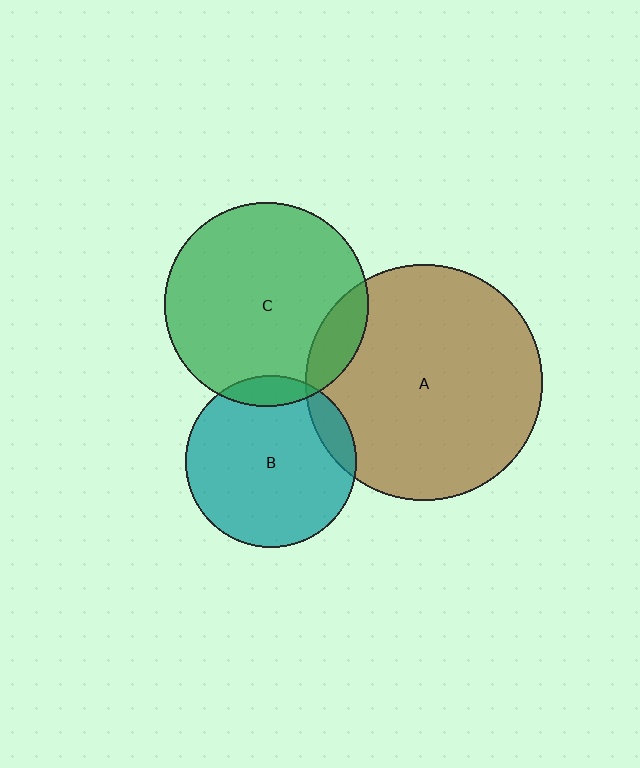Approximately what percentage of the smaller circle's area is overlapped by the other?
Approximately 10%.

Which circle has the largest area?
Circle A (brown).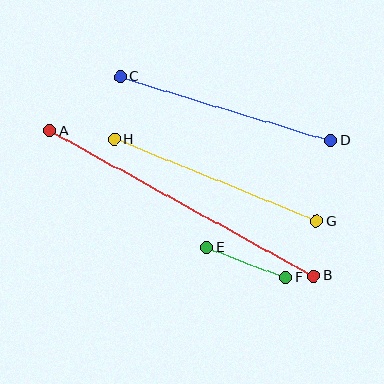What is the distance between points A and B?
The distance is approximately 301 pixels.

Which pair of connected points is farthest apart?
Points A and B are farthest apart.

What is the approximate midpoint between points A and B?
The midpoint is at approximately (182, 203) pixels.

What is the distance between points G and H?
The distance is approximately 218 pixels.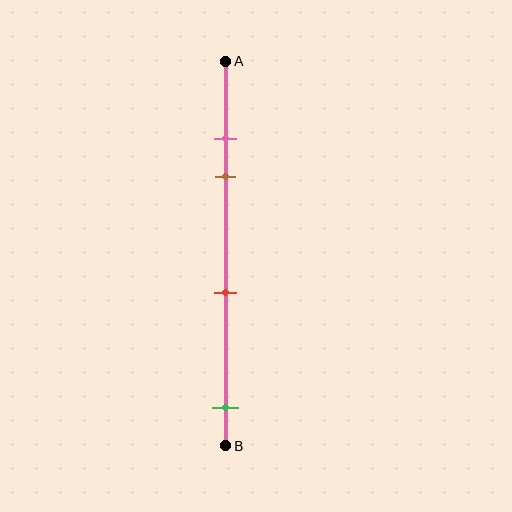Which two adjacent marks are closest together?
The pink and brown marks are the closest adjacent pair.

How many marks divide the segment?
There are 4 marks dividing the segment.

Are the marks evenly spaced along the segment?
No, the marks are not evenly spaced.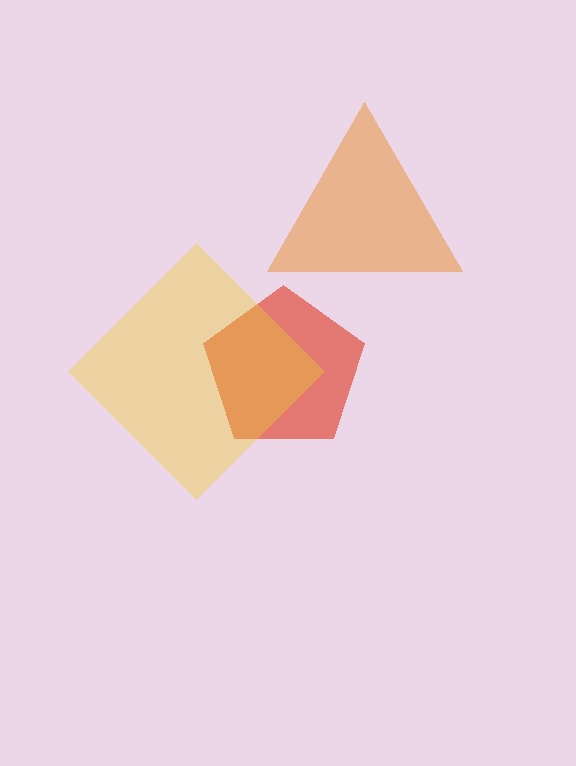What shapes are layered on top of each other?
The layered shapes are: an orange triangle, a red pentagon, a yellow diamond.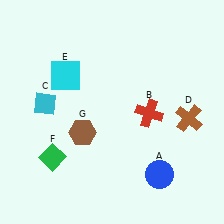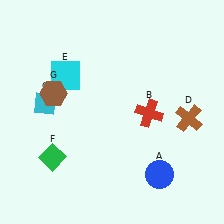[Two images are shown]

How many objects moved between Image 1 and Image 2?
1 object moved between the two images.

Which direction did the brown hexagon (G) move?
The brown hexagon (G) moved up.